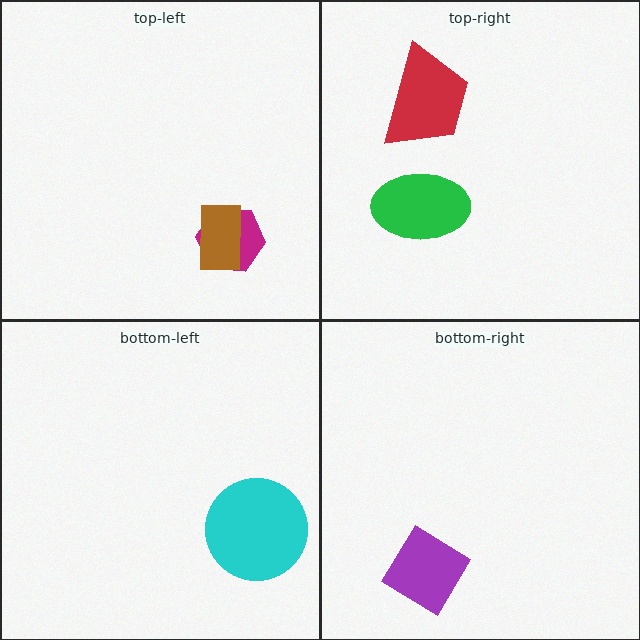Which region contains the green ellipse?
The top-right region.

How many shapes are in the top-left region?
2.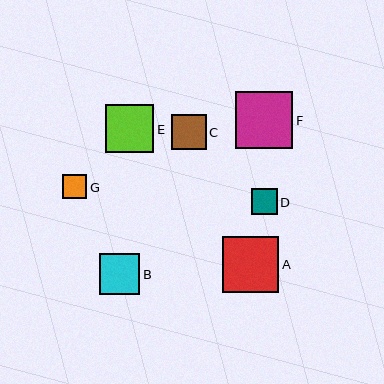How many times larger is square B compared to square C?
Square B is approximately 1.2 times the size of square C.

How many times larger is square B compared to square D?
Square B is approximately 1.6 times the size of square D.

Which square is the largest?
Square F is the largest with a size of approximately 57 pixels.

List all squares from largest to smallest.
From largest to smallest: F, A, E, B, C, D, G.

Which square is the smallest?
Square G is the smallest with a size of approximately 24 pixels.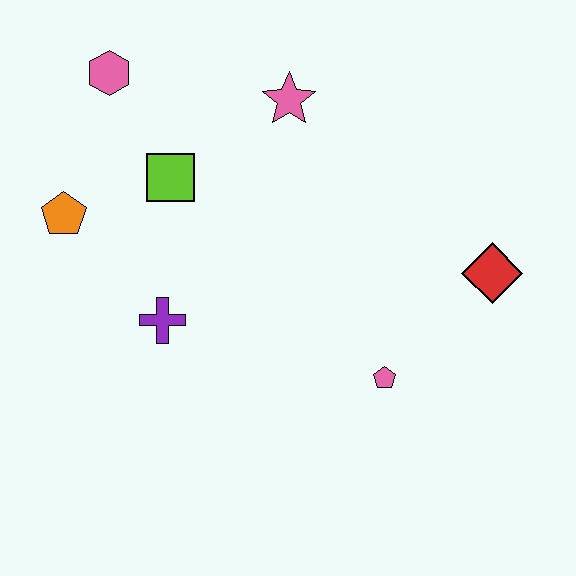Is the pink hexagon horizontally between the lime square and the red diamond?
No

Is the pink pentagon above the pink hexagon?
No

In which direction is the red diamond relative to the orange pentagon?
The red diamond is to the right of the orange pentagon.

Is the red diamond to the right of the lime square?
Yes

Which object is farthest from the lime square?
The red diamond is farthest from the lime square.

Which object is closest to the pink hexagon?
The lime square is closest to the pink hexagon.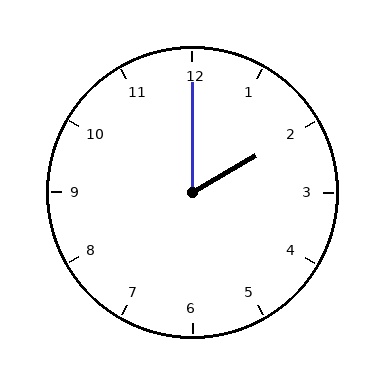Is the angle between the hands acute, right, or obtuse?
It is acute.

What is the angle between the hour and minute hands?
Approximately 60 degrees.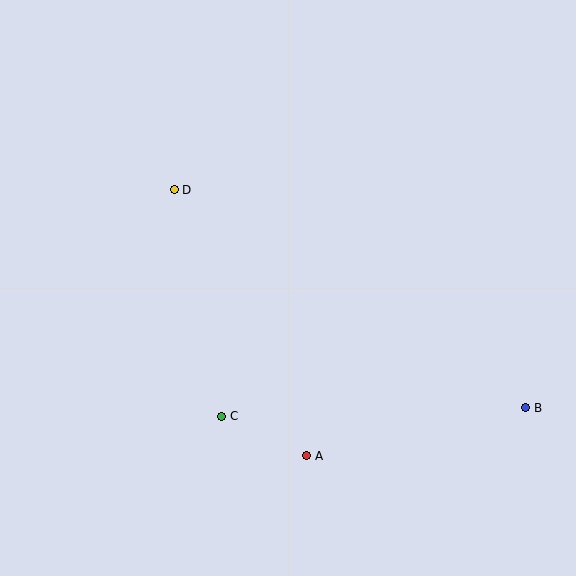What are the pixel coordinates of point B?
Point B is at (526, 408).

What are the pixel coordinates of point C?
Point C is at (222, 416).